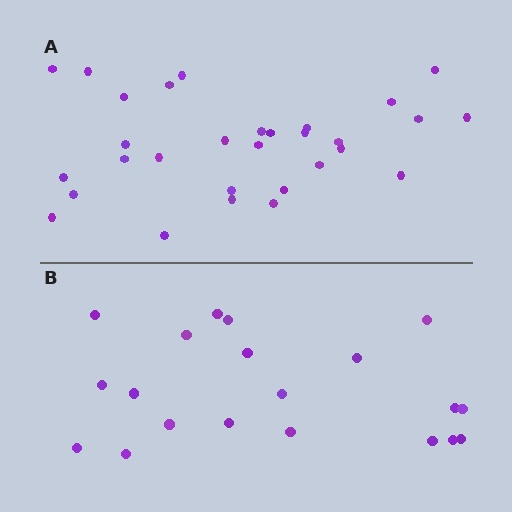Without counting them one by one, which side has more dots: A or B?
Region A (the top region) has more dots.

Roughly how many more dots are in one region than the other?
Region A has roughly 10 or so more dots than region B.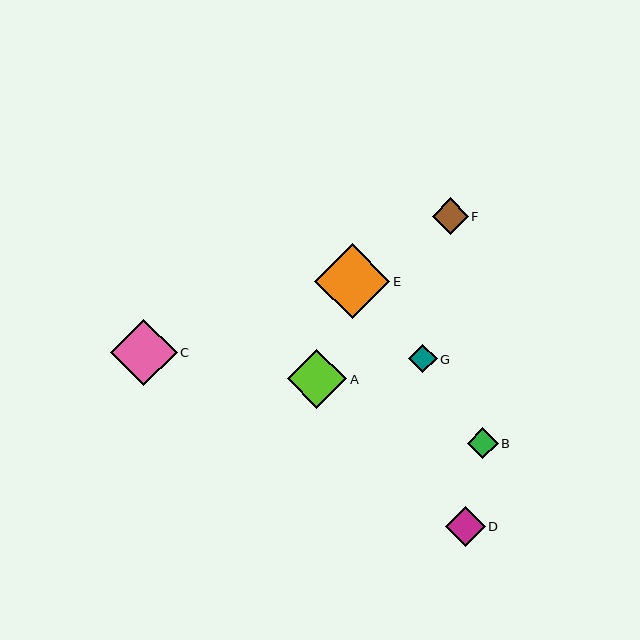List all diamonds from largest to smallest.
From largest to smallest: E, C, A, D, F, B, G.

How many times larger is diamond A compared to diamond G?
Diamond A is approximately 2.1 times the size of diamond G.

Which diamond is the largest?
Diamond E is the largest with a size of approximately 75 pixels.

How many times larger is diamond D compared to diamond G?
Diamond D is approximately 1.4 times the size of diamond G.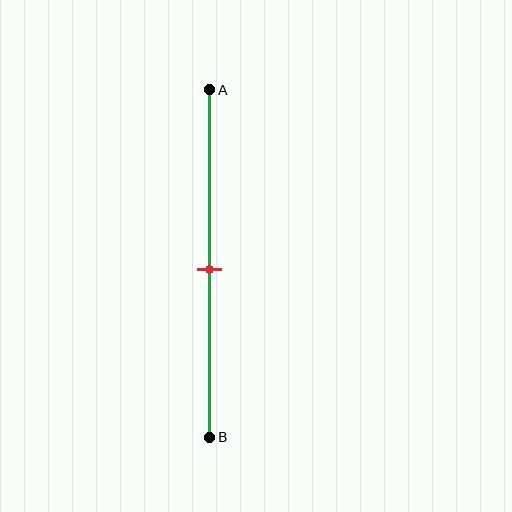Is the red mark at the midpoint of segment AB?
Yes, the mark is approximately at the midpoint.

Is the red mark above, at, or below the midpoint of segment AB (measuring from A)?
The red mark is approximately at the midpoint of segment AB.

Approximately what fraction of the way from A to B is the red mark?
The red mark is approximately 50% of the way from A to B.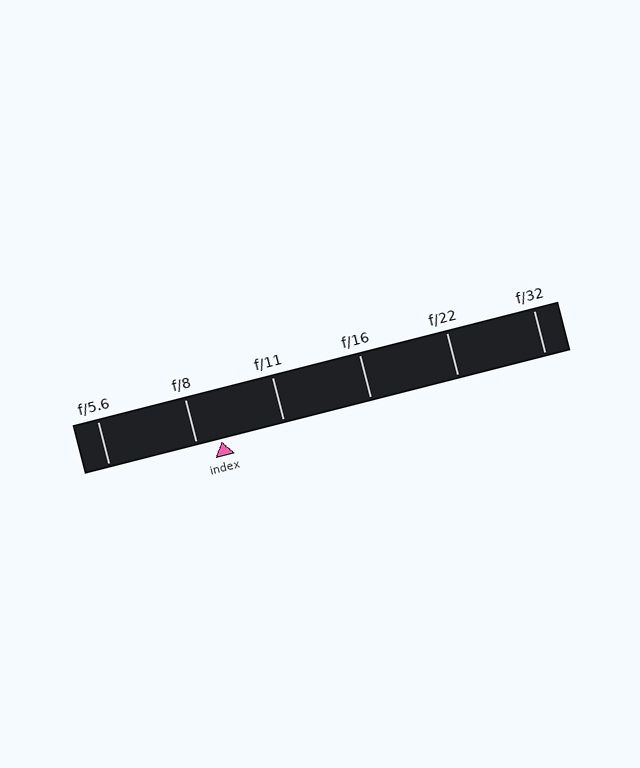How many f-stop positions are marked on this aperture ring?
There are 6 f-stop positions marked.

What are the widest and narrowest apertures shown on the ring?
The widest aperture shown is f/5.6 and the narrowest is f/32.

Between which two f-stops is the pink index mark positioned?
The index mark is between f/8 and f/11.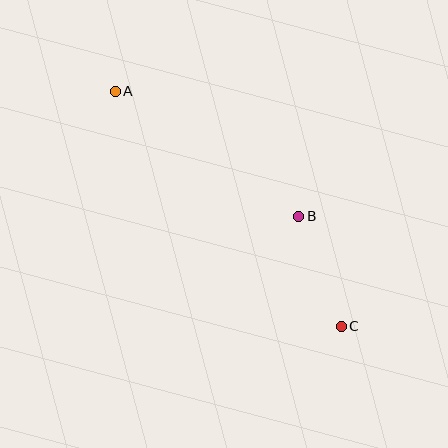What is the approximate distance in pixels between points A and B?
The distance between A and B is approximately 222 pixels.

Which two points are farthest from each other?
Points A and C are farthest from each other.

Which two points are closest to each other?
Points B and C are closest to each other.